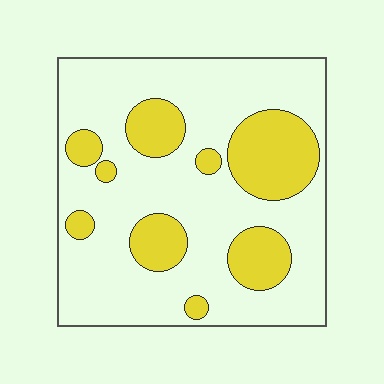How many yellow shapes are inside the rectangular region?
9.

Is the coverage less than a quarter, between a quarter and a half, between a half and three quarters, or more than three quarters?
Between a quarter and a half.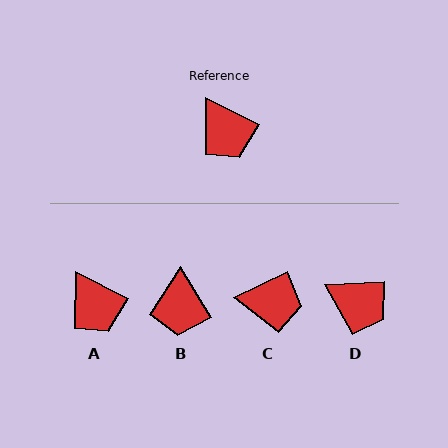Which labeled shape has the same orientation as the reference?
A.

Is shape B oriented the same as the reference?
No, it is off by about 32 degrees.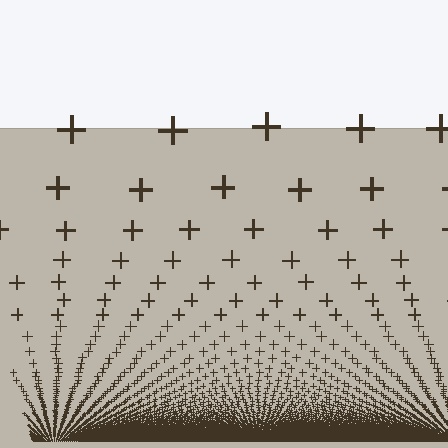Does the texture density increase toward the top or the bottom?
Density increases toward the bottom.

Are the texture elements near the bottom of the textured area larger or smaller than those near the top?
Smaller. The gradient is inverted — elements near the bottom are smaller and denser.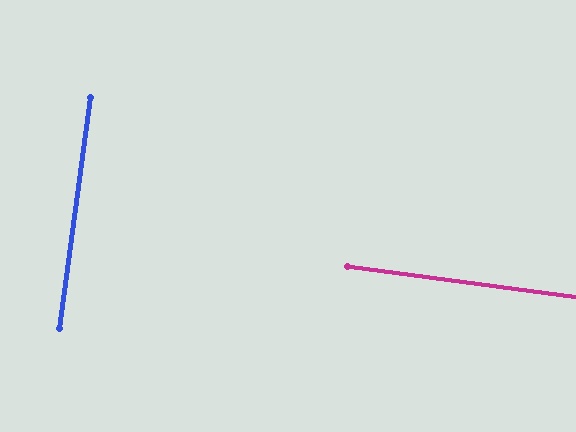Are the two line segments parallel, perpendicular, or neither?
Perpendicular — they meet at approximately 90°.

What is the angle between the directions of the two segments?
Approximately 90 degrees.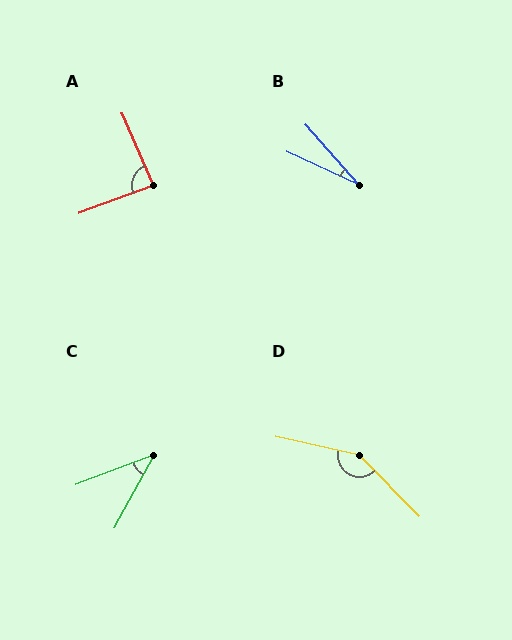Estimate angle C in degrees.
Approximately 40 degrees.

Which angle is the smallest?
B, at approximately 24 degrees.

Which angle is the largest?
D, at approximately 147 degrees.